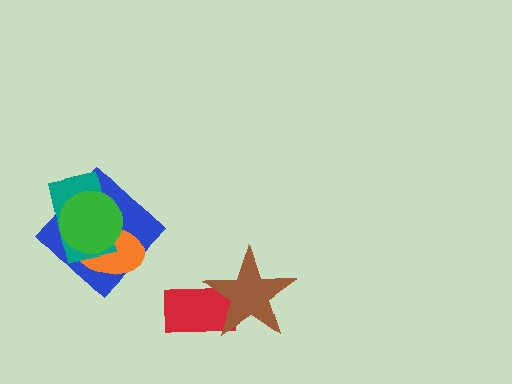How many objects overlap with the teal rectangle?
3 objects overlap with the teal rectangle.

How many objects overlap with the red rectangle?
1 object overlaps with the red rectangle.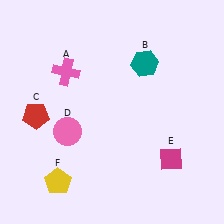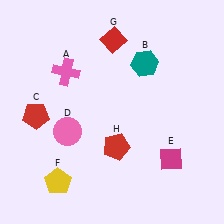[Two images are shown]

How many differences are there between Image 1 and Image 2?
There are 2 differences between the two images.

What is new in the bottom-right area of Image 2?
A red pentagon (H) was added in the bottom-right area of Image 2.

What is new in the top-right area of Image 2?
A red diamond (G) was added in the top-right area of Image 2.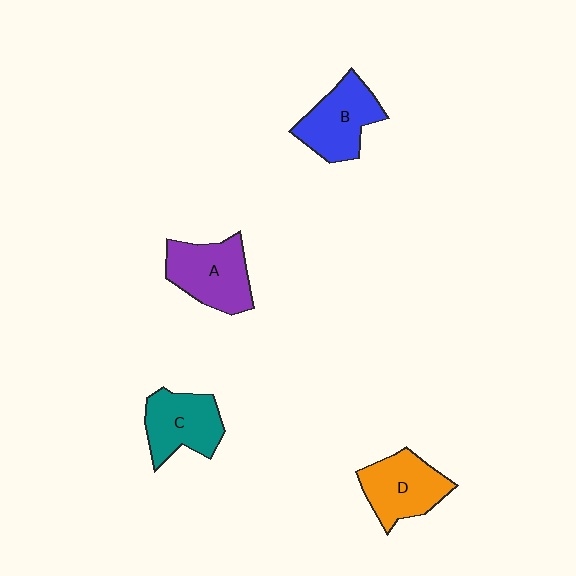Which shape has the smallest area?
Shape C (teal).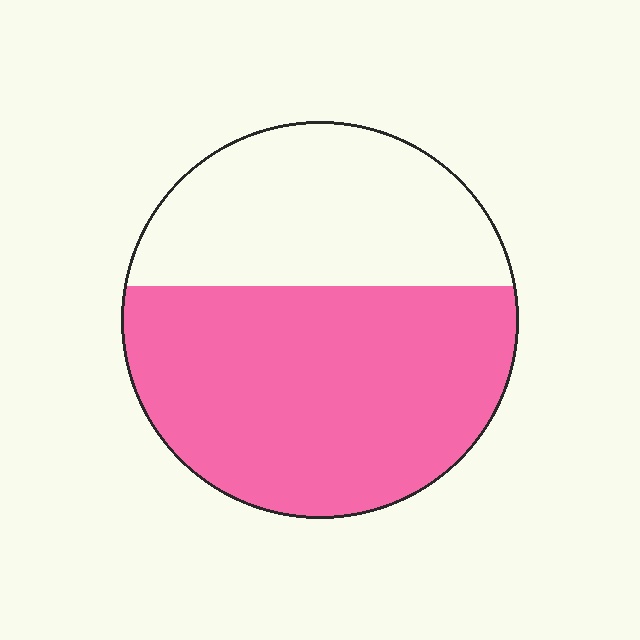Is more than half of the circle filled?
Yes.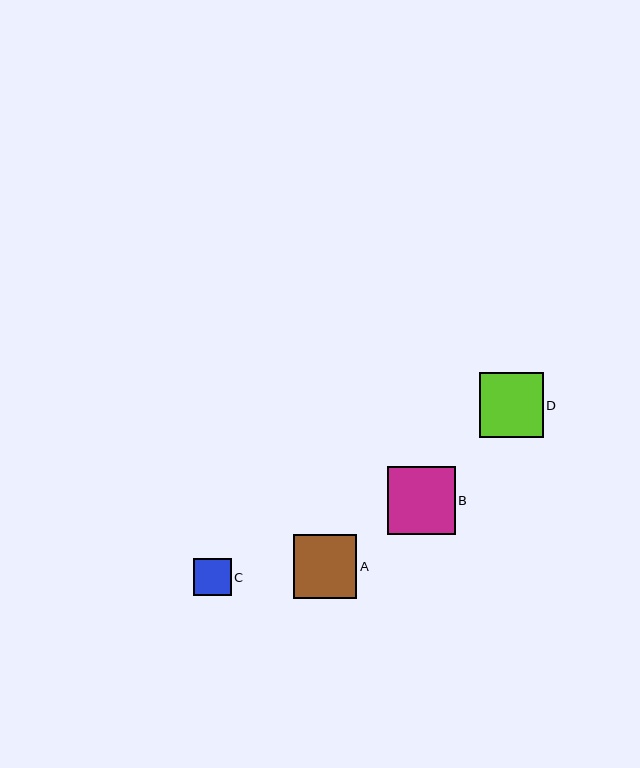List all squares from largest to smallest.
From largest to smallest: B, D, A, C.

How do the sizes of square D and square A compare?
Square D and square A are approximately the same size.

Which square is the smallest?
Square C is the smallest with a size of approximately 38 pixels.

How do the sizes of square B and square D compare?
Square B and square D are approximately the same size.